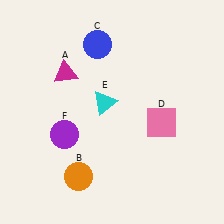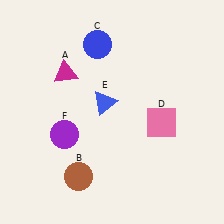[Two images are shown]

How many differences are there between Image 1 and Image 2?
There are 2 differences between the two images.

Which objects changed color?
B changed from orange to brown. E changed from cyan to blue.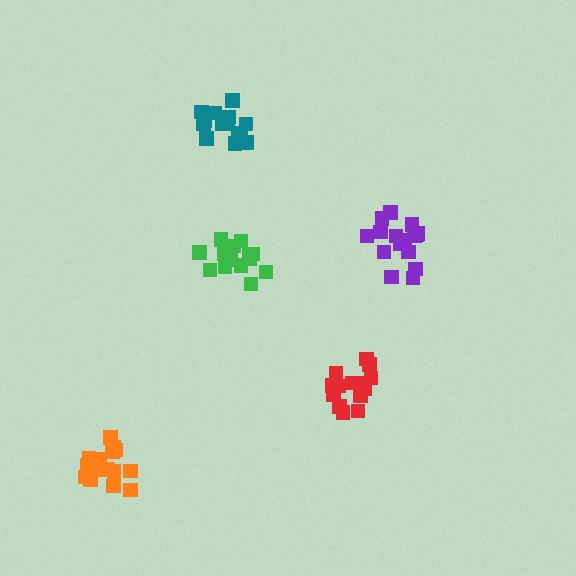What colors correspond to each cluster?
The clusters are colored: purple, red, green, teal, orange.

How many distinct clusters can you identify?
There are 5 distinct clusters.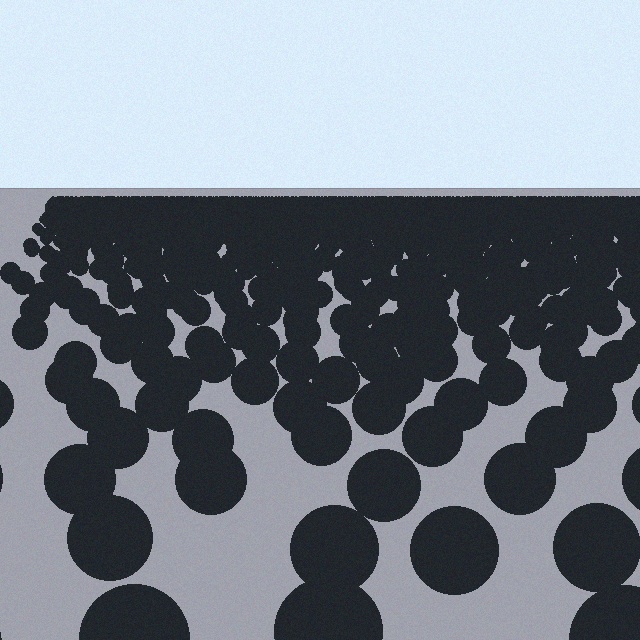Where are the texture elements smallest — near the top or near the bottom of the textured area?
Near the top.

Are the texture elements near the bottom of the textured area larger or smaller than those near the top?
Larger. Near the bottom, elements are closer to the viewer and appear at a bigger on-screen size.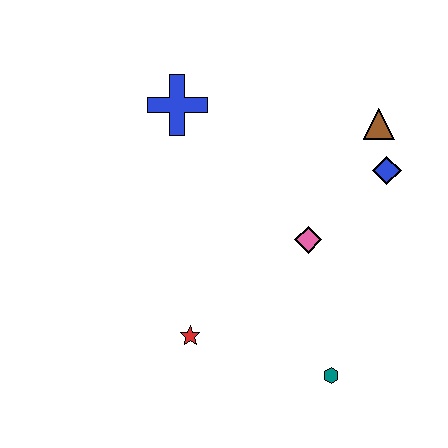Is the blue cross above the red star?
Yes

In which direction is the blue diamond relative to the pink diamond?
The blue diamond is to the right of the pink diamond.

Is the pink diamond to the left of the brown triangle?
Yes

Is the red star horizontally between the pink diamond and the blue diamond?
No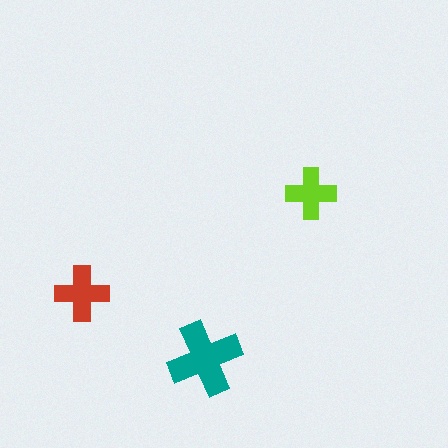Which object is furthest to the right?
The lime cross is rightmost.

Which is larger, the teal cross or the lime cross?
The teal one.